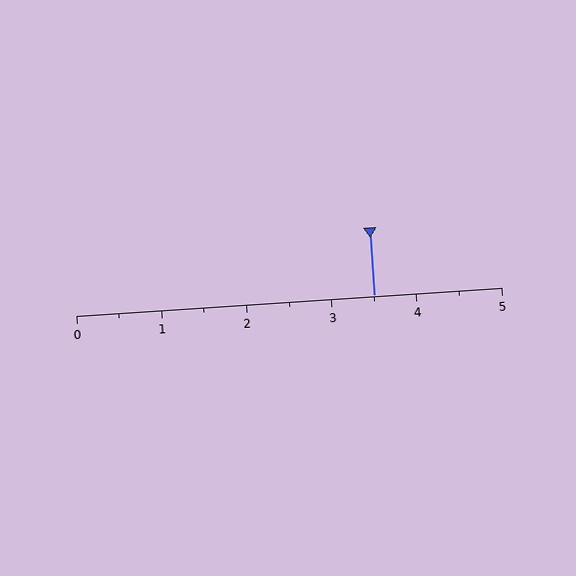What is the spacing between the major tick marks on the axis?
The major ticks are spaced 1 apart.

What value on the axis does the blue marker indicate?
The marker indicates approximately 3.5.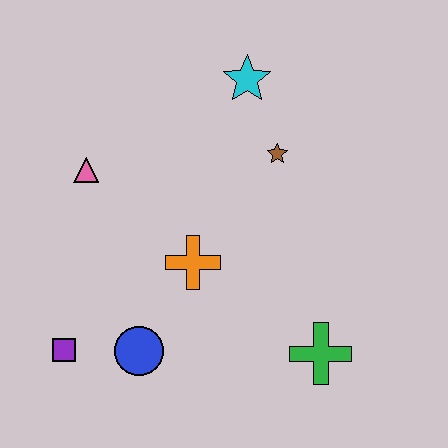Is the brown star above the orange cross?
Yes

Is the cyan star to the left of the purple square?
No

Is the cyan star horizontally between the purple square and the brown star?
Yes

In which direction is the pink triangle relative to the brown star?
The pink triangle is to the left of the brown star.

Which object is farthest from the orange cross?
The cyan star is farthest from the orange cross.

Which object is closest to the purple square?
The blue circle is closest to the purple square.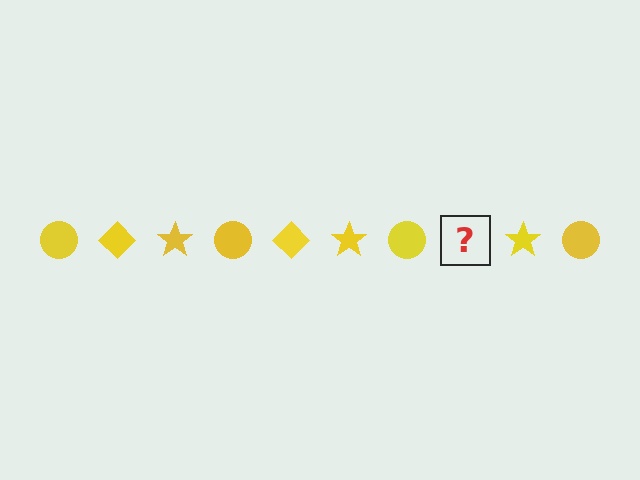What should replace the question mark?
The question mark should be replaced with a yellow diamond.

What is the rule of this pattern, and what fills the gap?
The rule is that the pattern cycles through circle, diamond, star shapes in yellow. The gap should be filled with a yellow diamond.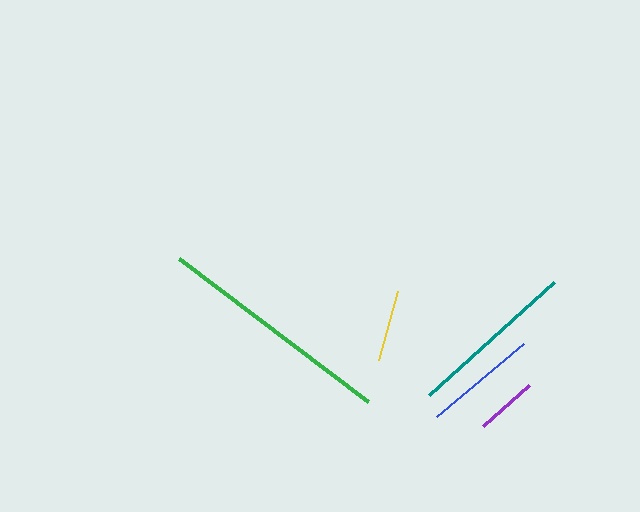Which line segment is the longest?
The green line is the longest at approximately 236 pixels.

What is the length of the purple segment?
The purple segment is approximately 61 pixels long.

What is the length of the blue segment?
The blue segment is approximately 114 pixels long.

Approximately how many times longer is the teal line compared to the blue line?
The teal line is approximately 1.5 times the length of the blue line.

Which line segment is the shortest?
The purple line is the shortest at approximately 61 pixels.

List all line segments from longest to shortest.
From longest to shortest: green, teal, blue, yellow, purple.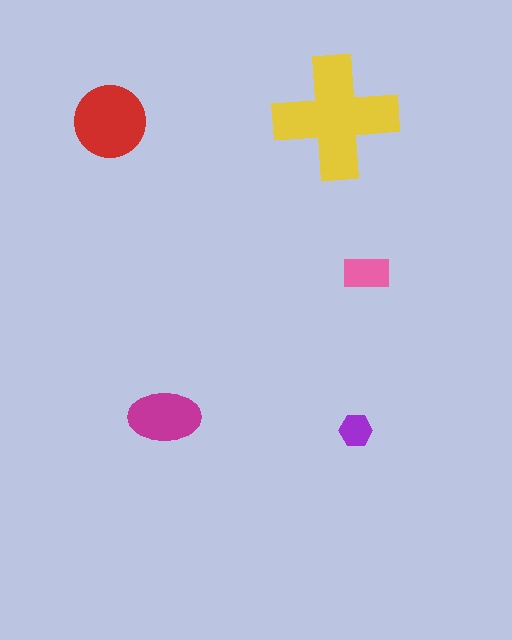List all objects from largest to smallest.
The yellow cross, the red circle, the magenta ellipse, the pink rectangle, the purple hexagon.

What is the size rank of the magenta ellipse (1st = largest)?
3rd.